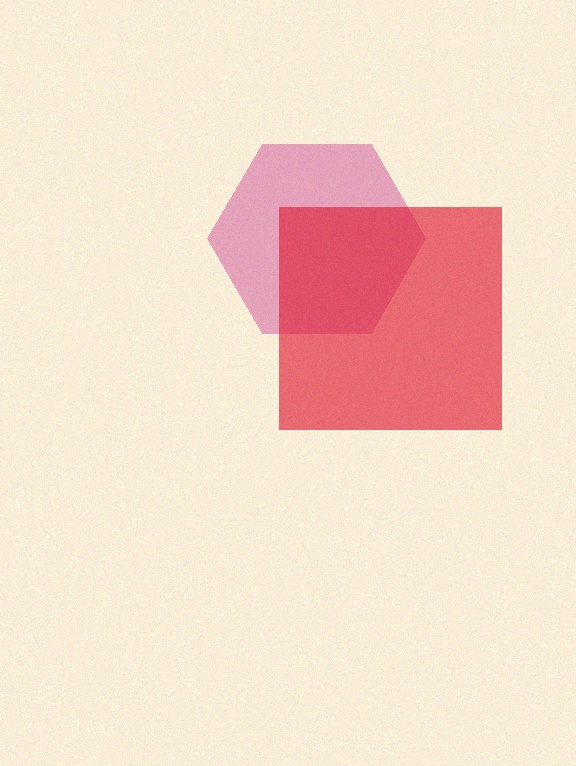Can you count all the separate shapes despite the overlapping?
Yes, there are 2 separate shapes.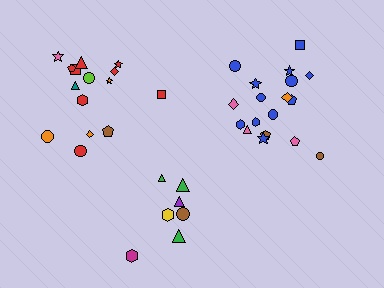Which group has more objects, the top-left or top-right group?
The top-right group.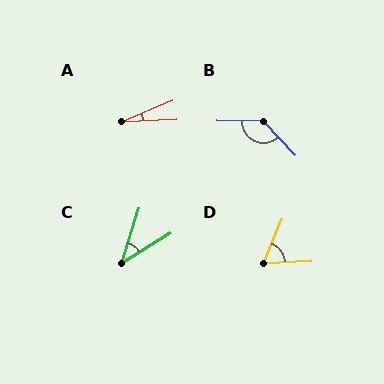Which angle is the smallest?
A, at approximately 20 degrees.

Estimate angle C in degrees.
Approximately 40 degrees.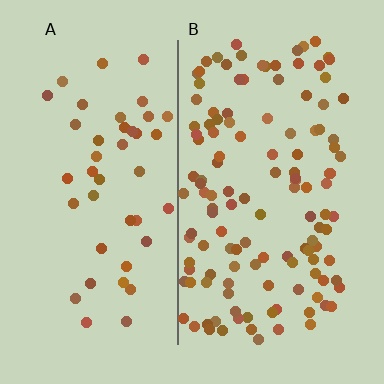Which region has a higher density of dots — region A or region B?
B (the right).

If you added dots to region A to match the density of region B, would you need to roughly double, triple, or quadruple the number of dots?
Approximately triple.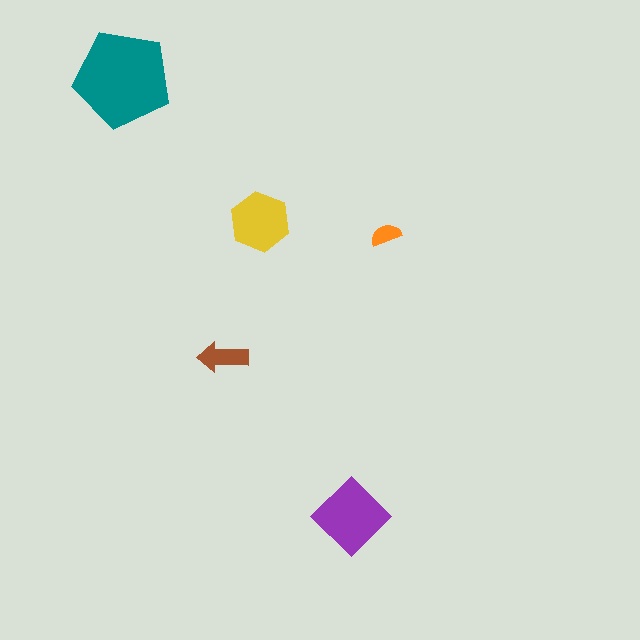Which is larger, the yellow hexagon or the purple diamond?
The purple diamond.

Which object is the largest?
The teal pentagon.